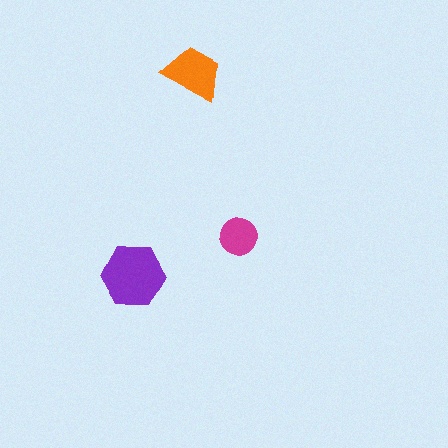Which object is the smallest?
The magenta circle.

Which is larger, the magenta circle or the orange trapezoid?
The orange trapezoid.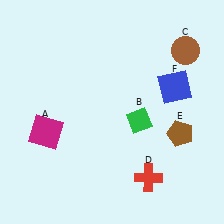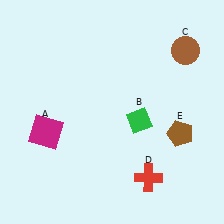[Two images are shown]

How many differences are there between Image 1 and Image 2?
There is 1 difference between the two images.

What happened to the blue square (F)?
The blue square (F) was removed in Image 2. It was in the top-right area of Image 1.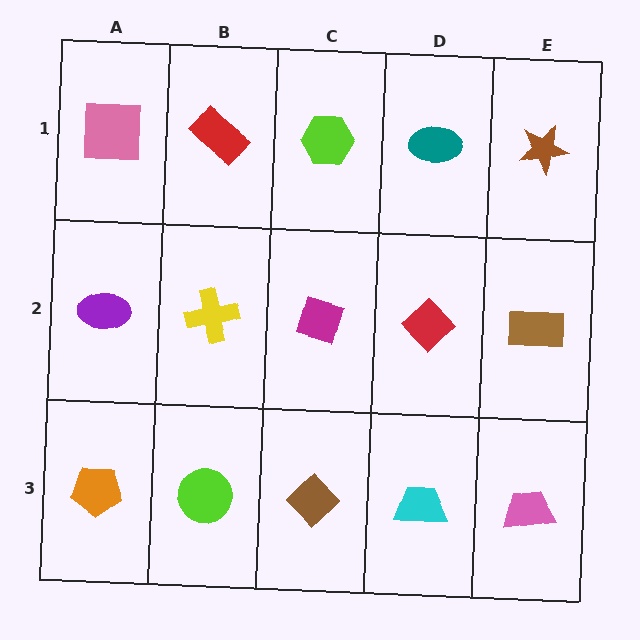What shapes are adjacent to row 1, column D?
A red diamond (row 2, column D), a lime hexagon (row 1, column C), a brown star (row 1, column E).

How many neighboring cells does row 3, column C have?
3.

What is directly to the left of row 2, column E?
A red diamond.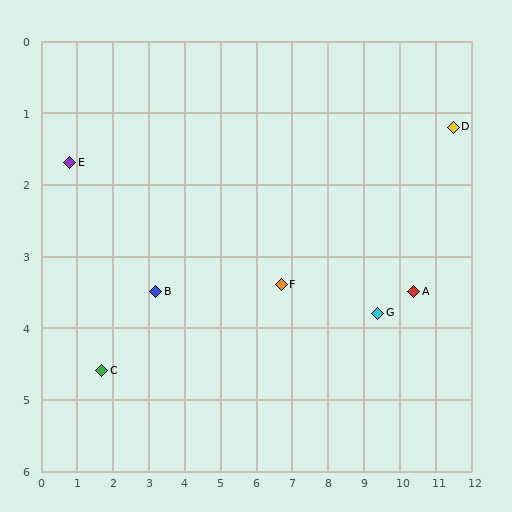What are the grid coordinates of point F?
Point F is at approximately (6.7, 3.4).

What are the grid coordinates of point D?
Point D is at approximately (11.5, 1.2).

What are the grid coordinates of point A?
Point A is at approximately (10.4, 3.5).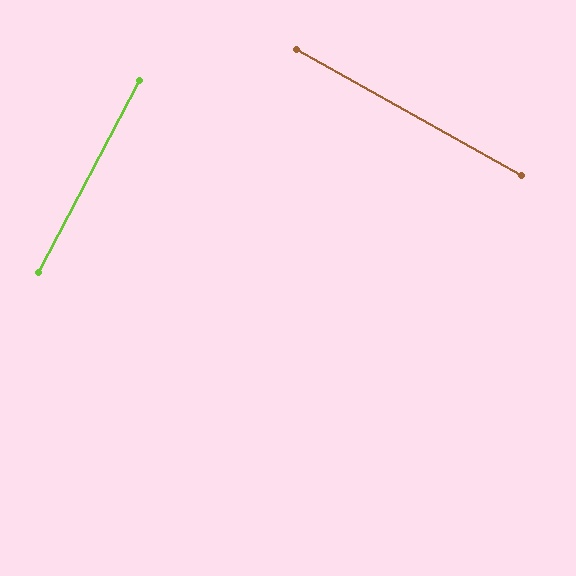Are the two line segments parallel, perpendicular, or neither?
Perpendicular — they meet at approximately 88°.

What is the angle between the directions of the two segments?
Approximately 88 degrees.